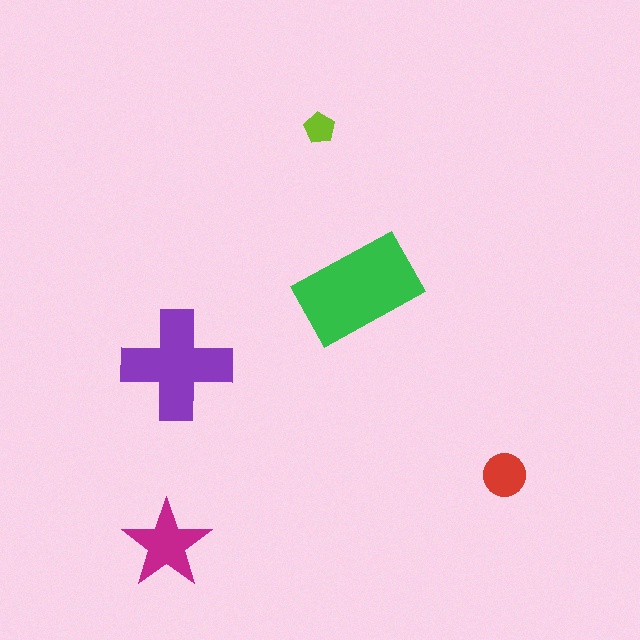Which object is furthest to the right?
The red circle is rightmost.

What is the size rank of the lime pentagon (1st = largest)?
5th.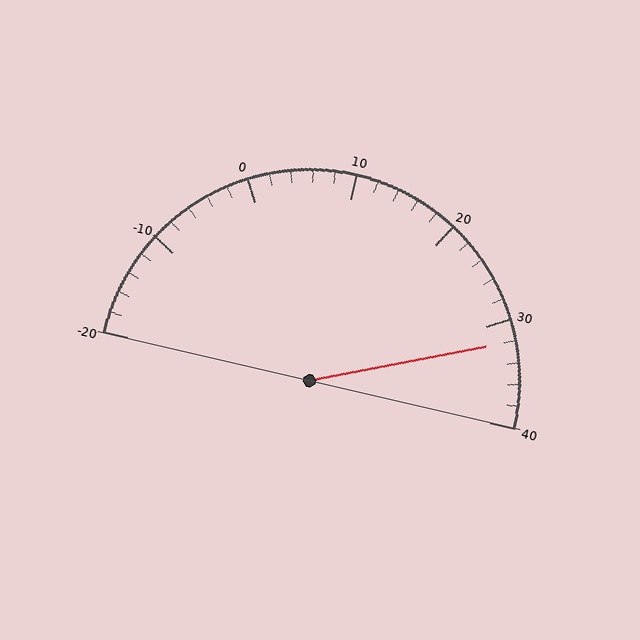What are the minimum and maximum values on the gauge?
The gauge ranges from -20 to 40.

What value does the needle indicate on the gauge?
The needle indicates approximately 32.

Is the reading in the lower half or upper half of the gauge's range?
The reading is in the upper half of the range (-20 to 40).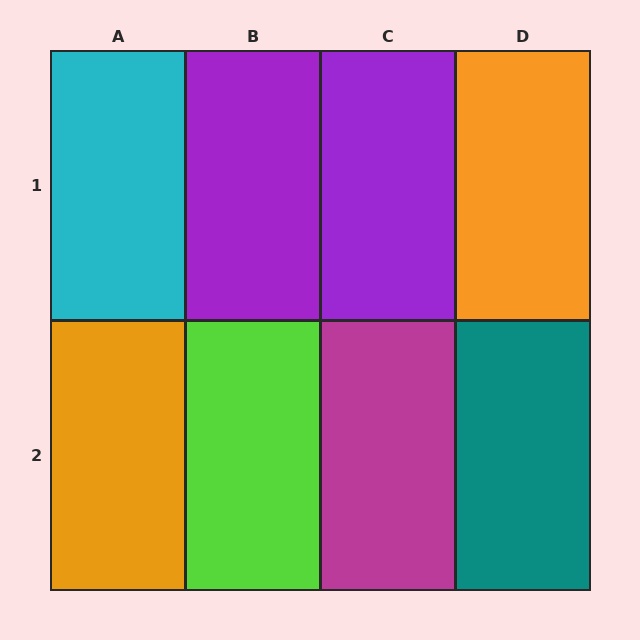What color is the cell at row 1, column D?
Orange.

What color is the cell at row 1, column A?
Cyan.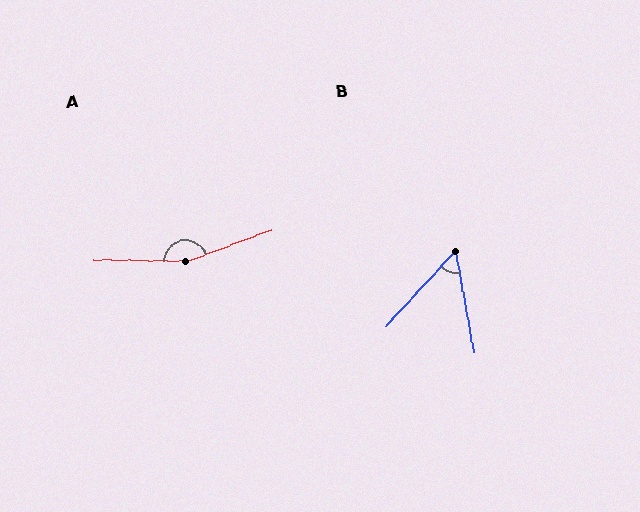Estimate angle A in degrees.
Approximately 160 degrees.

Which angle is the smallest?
B, at approximately 52 degrees.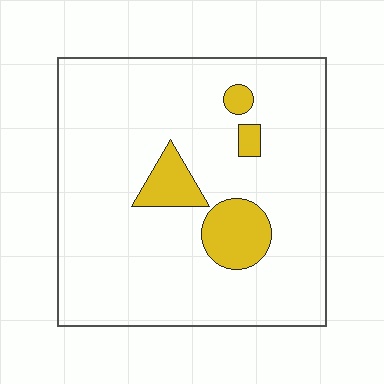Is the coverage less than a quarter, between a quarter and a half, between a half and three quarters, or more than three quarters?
Less than a quarter.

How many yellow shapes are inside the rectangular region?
4.